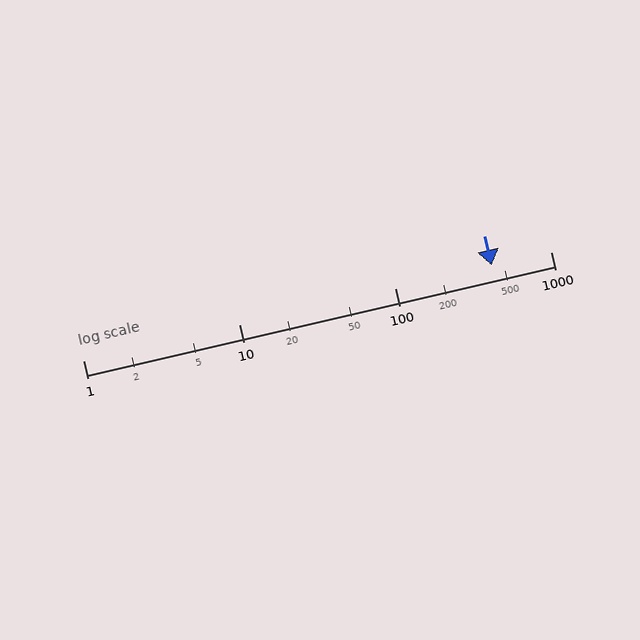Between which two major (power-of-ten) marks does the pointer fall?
The pointer is between 100 and 1000.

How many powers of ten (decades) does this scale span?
The scale spans 3 decades, from 1 to 1000.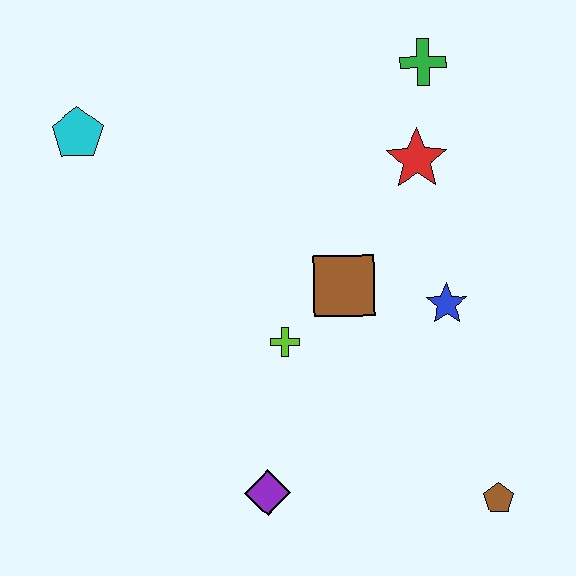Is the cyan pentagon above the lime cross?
Yes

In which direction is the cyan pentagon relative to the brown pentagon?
The cyan pentagon is to the left of the brown pentagon.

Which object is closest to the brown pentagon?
The blue star is closest to the brown pentagon.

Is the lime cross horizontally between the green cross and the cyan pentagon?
Yes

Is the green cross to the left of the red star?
No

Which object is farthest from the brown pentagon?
The cyan pentagon is farthest from the brown pentagon.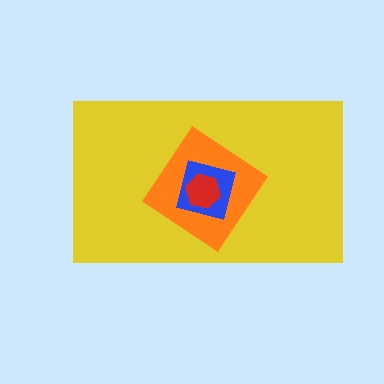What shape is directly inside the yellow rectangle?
The orange diamond.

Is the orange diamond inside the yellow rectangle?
Yes.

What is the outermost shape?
The yellow rectangle.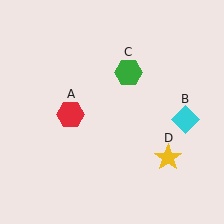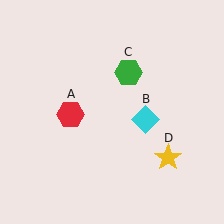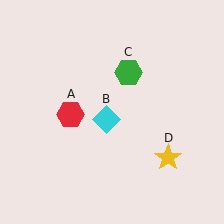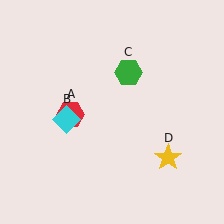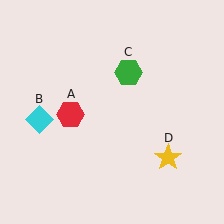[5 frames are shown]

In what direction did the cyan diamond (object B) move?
The cyan diamond (object B) moved left.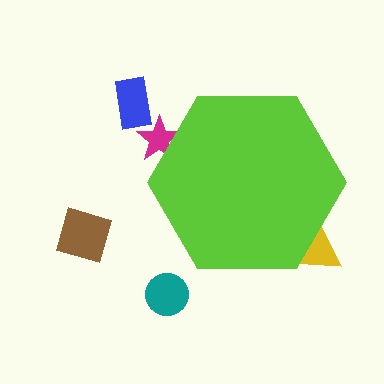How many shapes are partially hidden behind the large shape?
2 shapes are partially hidden.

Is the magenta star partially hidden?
Yes, the magenta star is partially hidden behind the lime hexagon.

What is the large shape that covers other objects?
A lime hexagon.